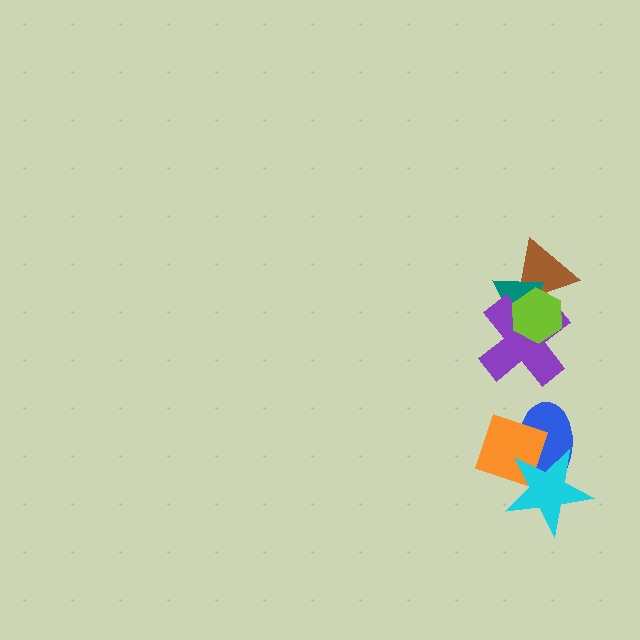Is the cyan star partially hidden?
No, no other shape covers it.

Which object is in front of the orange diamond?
The cyan star is in front of the orange diamond.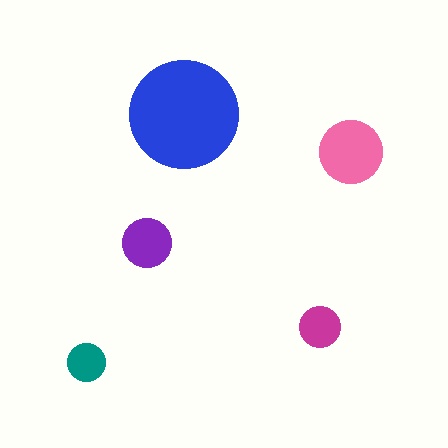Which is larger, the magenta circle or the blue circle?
The blue one.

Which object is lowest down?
The teal circle is bottommost.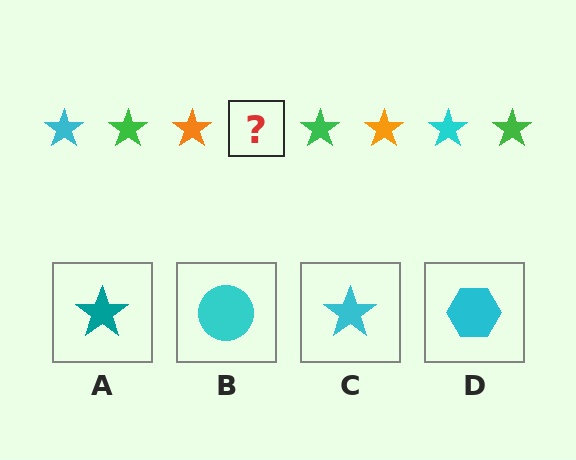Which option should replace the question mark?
Option C.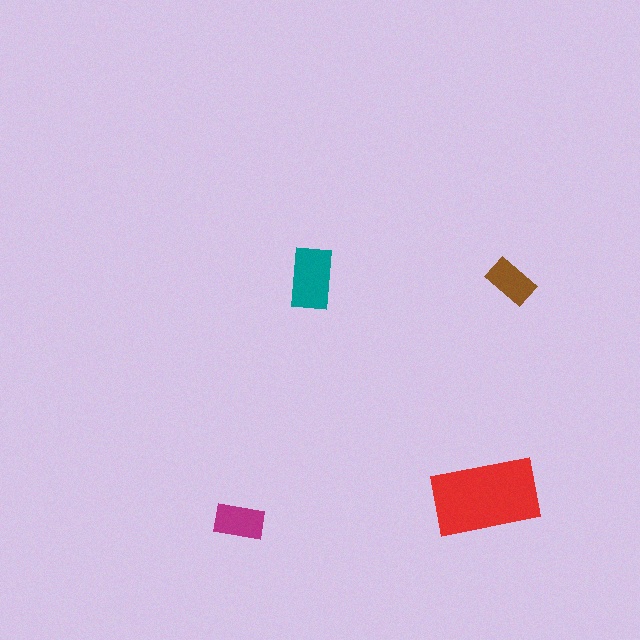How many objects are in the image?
There are 4 objects in the image.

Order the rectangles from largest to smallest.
the red one, the teal one, the magenta one, the brown one.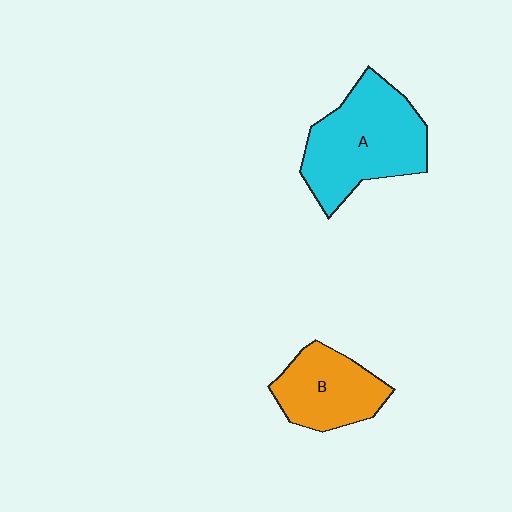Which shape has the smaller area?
Shape B (orange).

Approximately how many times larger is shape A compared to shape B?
Approximately 1.5 times.